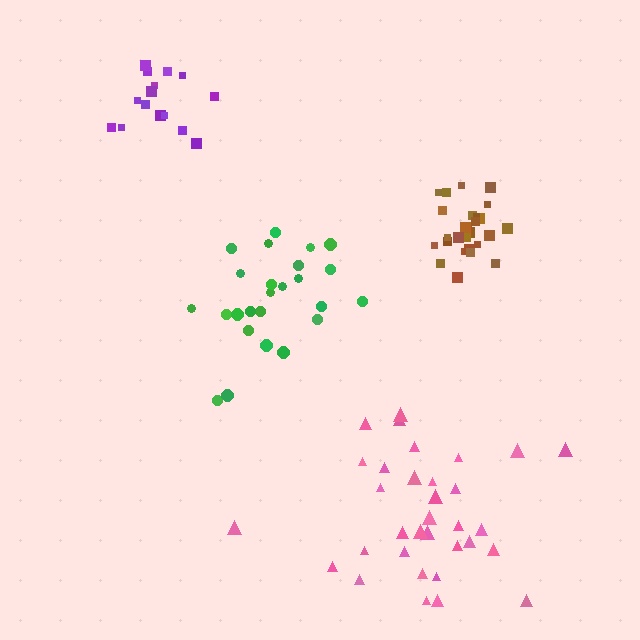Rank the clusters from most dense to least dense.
brown, purple, green, pink.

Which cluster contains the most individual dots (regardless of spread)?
Pink (34).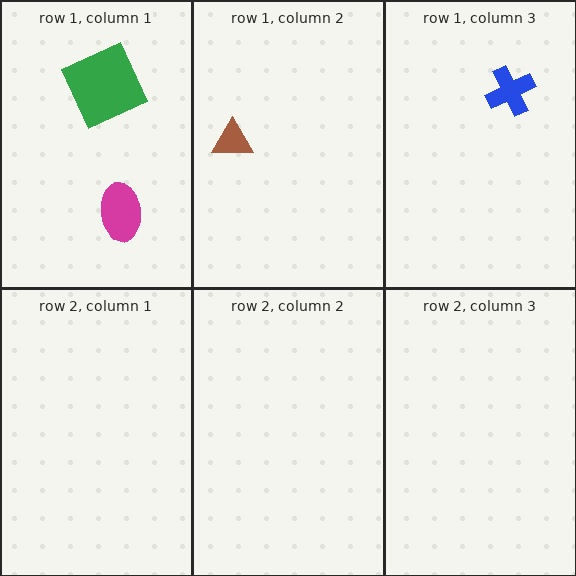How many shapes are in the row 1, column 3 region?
1.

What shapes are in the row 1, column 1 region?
The green square, the magenta ellipse.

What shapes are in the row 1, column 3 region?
The blue cross.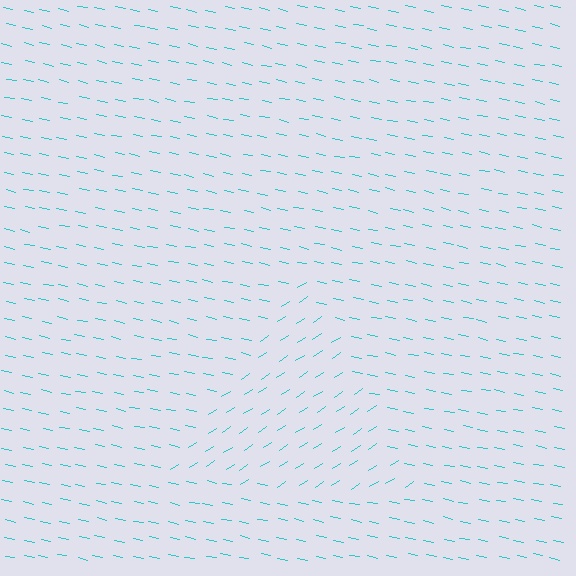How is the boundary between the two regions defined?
The boundary is defined purely by a change in line orientation (approximately 45 degrees difference). All lines are the same color and thickness.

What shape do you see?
I see a triangle.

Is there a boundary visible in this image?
Yes, there is a texture boundary formed by a change in line orientation.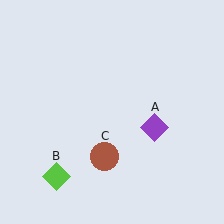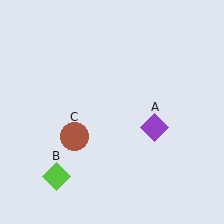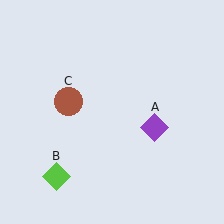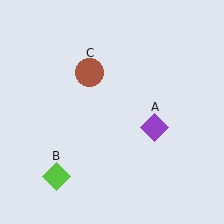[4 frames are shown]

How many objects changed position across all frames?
1 object changed position: brown circle (object C).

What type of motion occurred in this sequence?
The brown circle (object C) rotated clockwise around the center of the scene.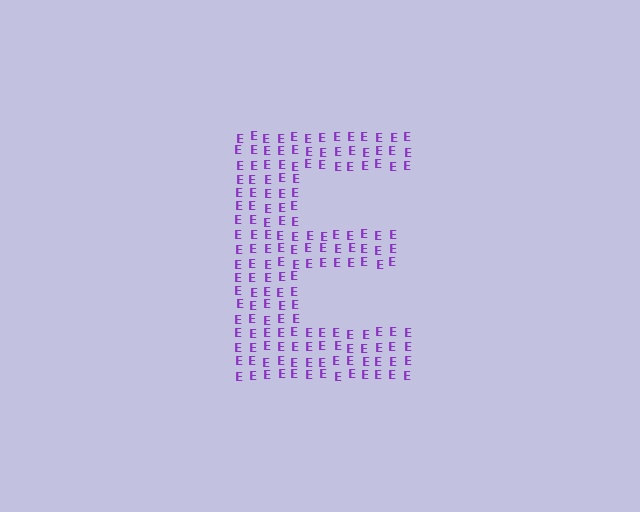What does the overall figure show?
The overall figure shows the letter E.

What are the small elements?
The small elements are letter E's.